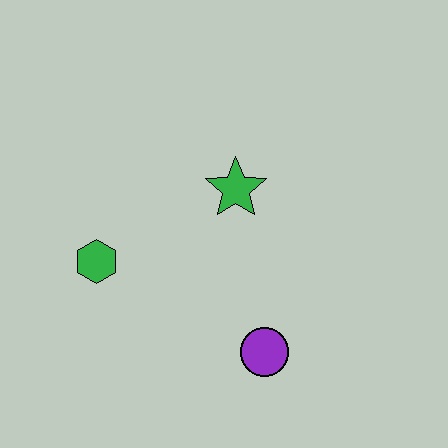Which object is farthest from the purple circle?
The green hexagon is farthest from the purple circle.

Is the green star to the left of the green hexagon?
No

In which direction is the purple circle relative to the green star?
The purple circle is below the green star.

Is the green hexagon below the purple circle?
No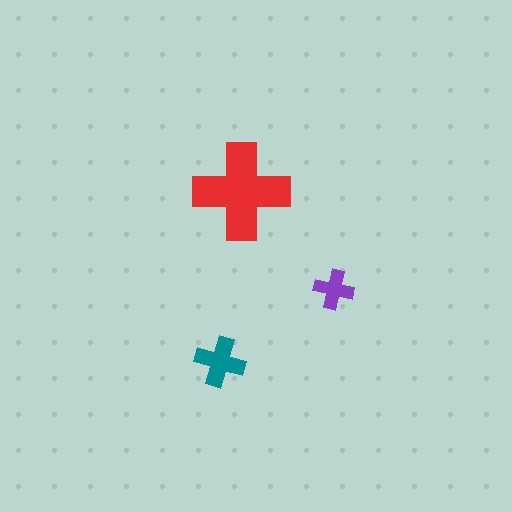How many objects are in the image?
There are 3 objects in the image.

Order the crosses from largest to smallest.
the red one, the teal one, the purple one.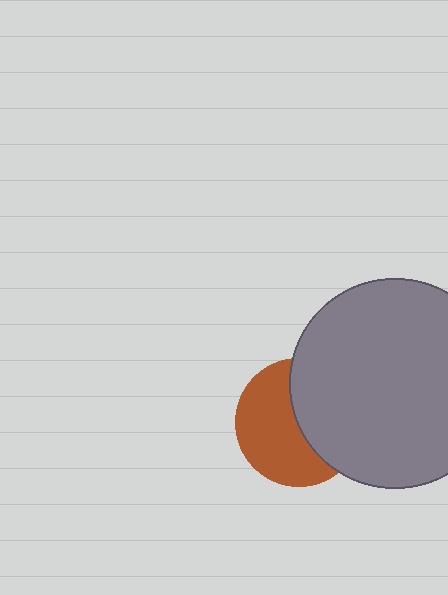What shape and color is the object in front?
The object in front is a gray circle.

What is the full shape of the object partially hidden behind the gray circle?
The partially hidden object is a brown circle.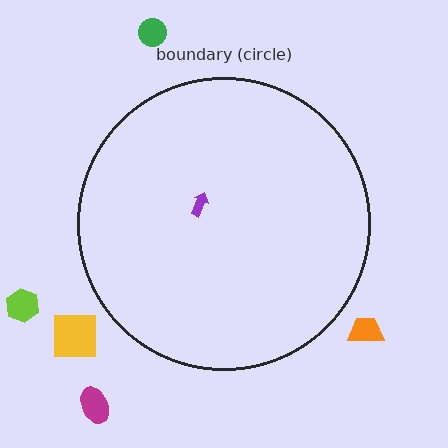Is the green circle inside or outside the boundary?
Outside.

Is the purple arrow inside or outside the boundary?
Inside.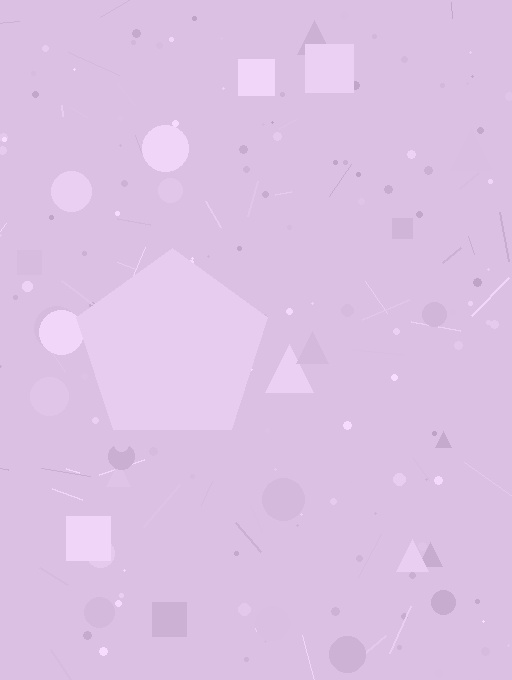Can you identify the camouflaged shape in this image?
The camouflaged shape is a pentagon.